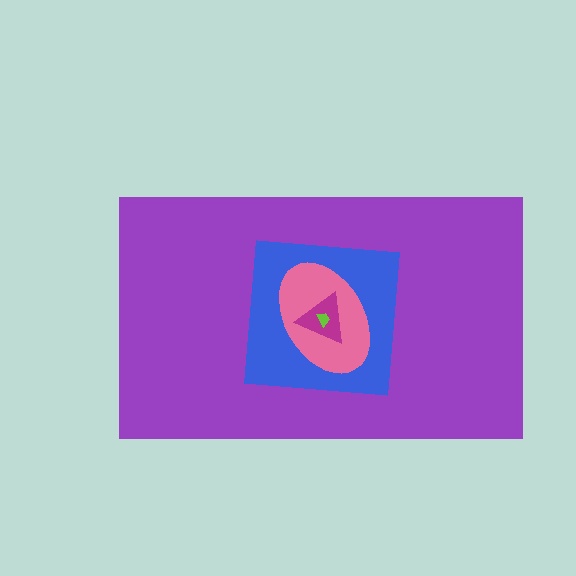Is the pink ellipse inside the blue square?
Yes.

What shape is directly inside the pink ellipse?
The magenta triangle.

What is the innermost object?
The lime trapezoid.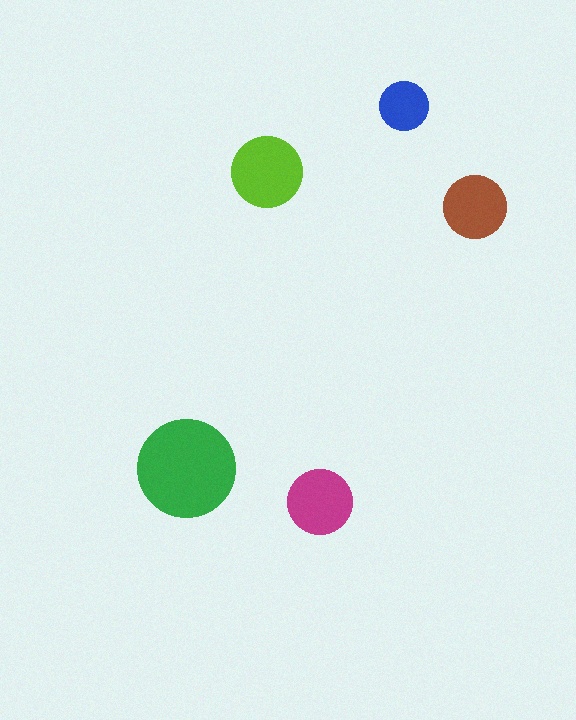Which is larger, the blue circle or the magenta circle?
The magenta one.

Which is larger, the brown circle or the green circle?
The green one.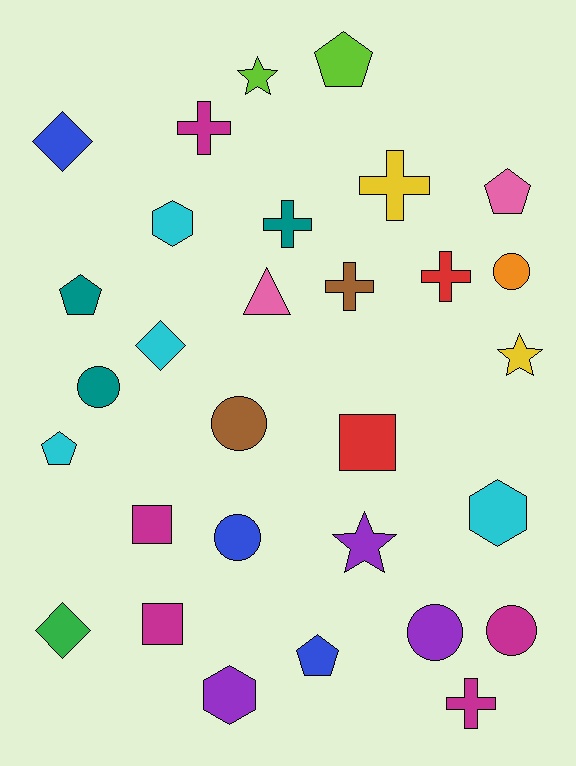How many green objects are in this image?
There is 1 green object.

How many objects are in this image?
There are 30 objects.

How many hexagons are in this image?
There are 3 hexagons.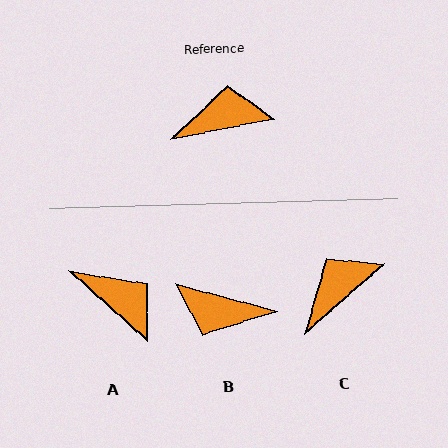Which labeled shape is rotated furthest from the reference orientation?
B, about 154 degrees away.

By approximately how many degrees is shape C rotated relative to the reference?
Approximately 30 degrees counter-clockwise.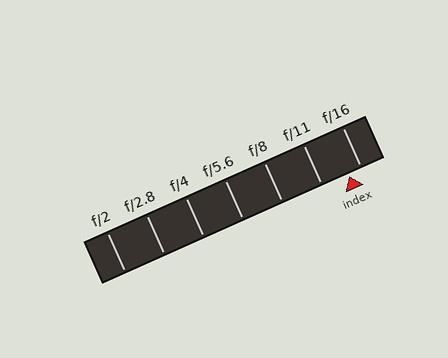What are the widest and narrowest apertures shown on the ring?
The widest aperture shown is f/2 and the narrowest is f/16.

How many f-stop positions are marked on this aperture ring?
There are 7 f-stop positions marked.